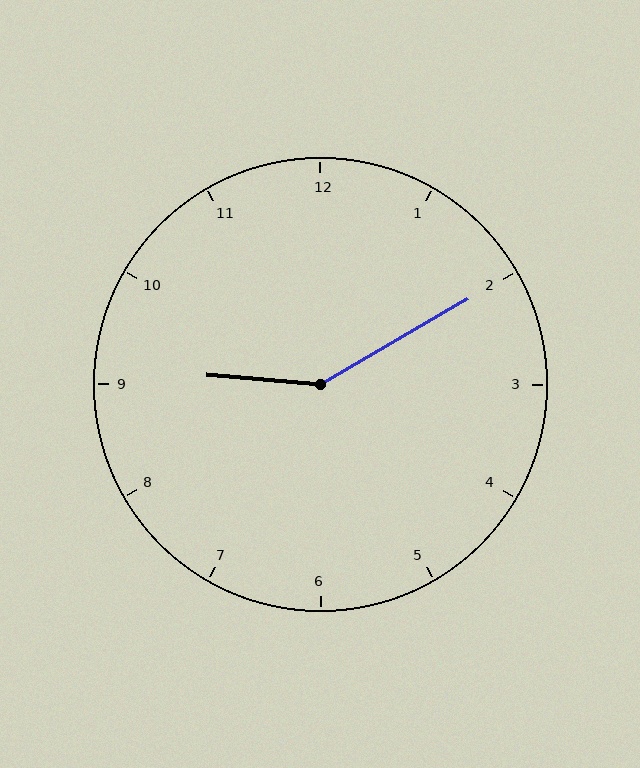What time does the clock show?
9:10.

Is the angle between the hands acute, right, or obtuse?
It is obtuse.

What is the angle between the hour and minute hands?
Approximately 145 degrees.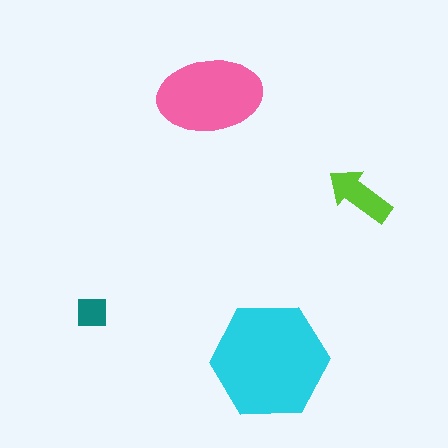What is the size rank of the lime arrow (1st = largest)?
3rd.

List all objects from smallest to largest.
The teal square, the lime arrow, the pink ellipse, the cyan hexagon.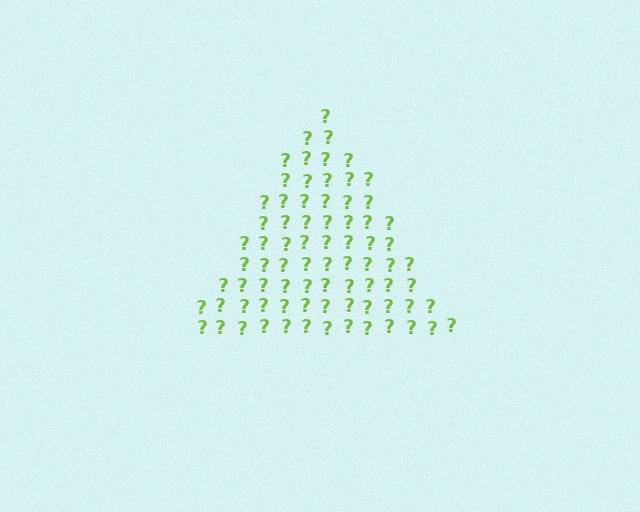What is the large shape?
The large shape is a triangle.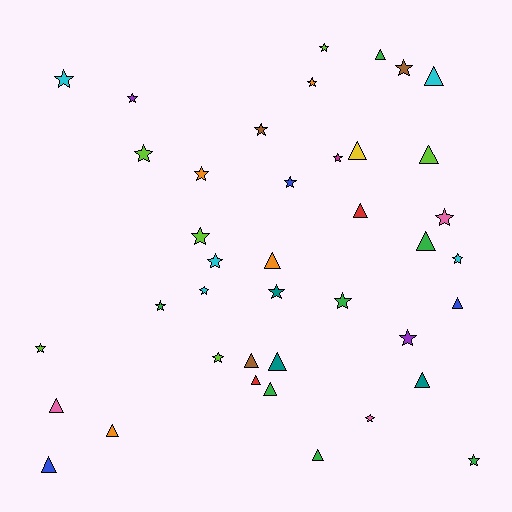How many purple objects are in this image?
There are 2 purple objects.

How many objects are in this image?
There are 40 objects.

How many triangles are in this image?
There are 17 triangles.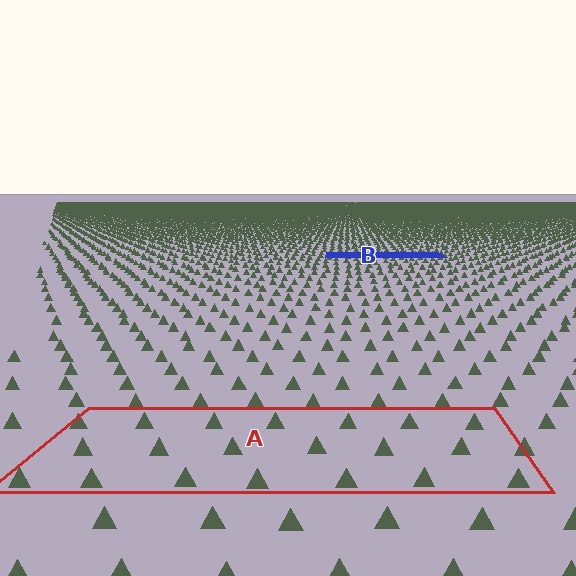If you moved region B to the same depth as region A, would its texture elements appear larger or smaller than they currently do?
They would appear larger. At a closer depth, the same texture elements are projected at a bigger on-screen size.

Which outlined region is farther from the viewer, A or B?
Region B is farther from the viewer — the texture elements inside it appear smaller and more densely packed.